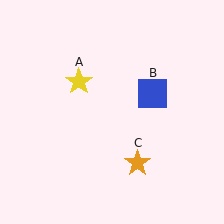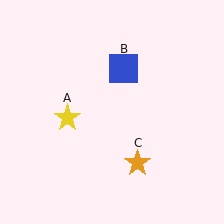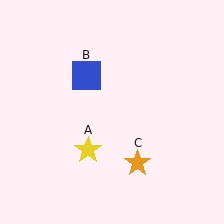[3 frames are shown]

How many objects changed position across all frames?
2 objects changed position: yellow star (object A), blue square (object B).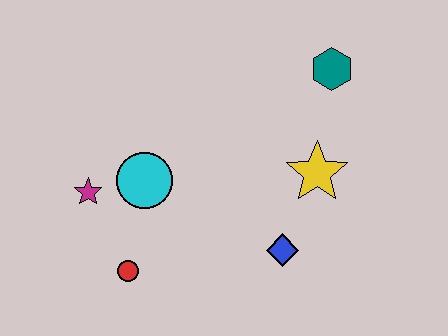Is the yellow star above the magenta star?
Yes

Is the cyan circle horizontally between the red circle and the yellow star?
Yes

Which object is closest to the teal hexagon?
The yellow star is closest to the teal hexagon.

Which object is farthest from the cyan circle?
The teal hexagon is farthest from the cyan circle.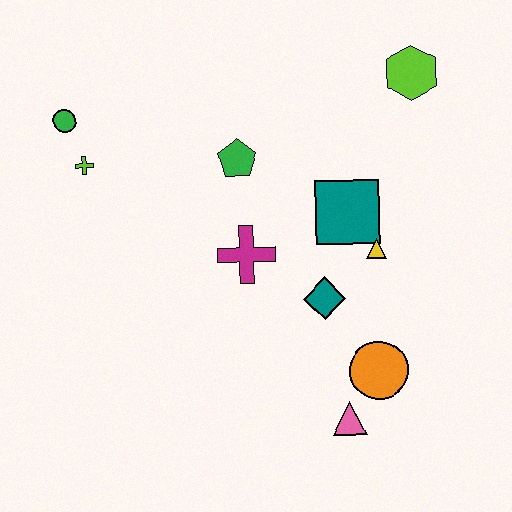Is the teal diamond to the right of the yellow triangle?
No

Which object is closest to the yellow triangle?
The teal square is closest to the yellow triangle.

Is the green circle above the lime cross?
Yes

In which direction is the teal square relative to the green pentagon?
The teal square is to the right of the green pentagon.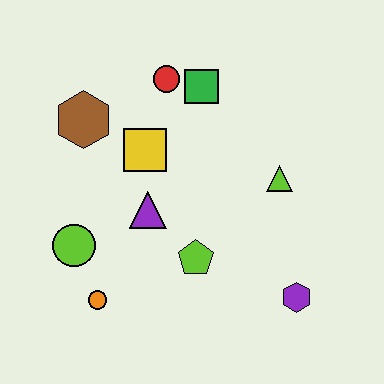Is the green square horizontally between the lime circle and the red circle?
No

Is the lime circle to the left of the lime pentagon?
Yes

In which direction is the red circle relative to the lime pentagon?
The red circle is above the lime pentagon.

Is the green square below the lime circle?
No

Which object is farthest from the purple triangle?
The purple hexagon is farthest from the purple triangle.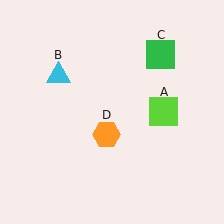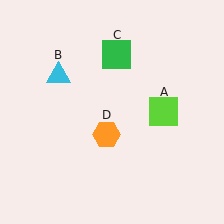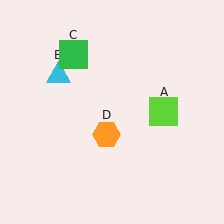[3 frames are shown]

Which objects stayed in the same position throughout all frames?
Lime square (object A) and cyan triangle (object B) and orange hexagon (object D) remained stationary.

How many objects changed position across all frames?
1 object changed position: green square (object C).